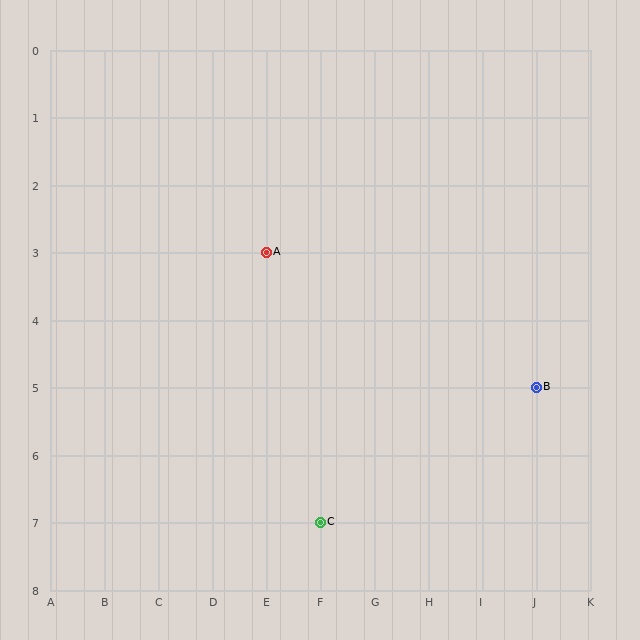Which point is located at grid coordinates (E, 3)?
Point A is at (E, 3).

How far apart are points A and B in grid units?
Points A and B are 5 columns and 2 rows apart (about 5.4 grid units diagonally).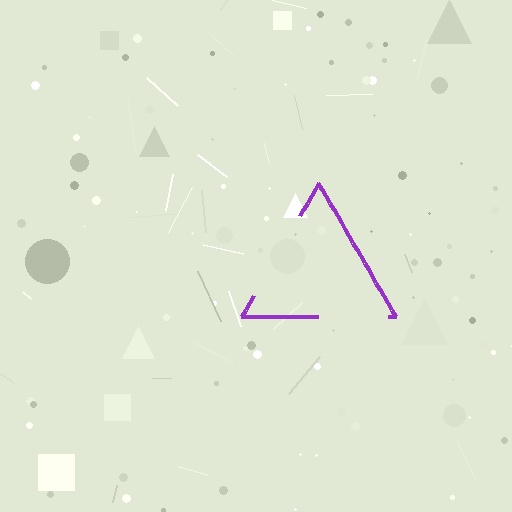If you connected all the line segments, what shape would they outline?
They would outline a triangle.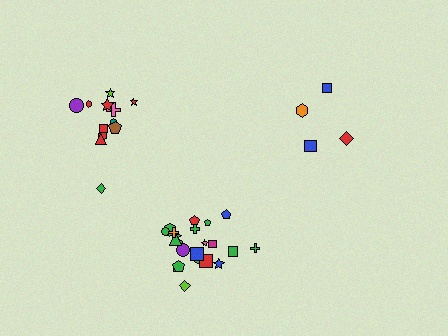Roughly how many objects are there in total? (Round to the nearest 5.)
Roughly 40 objects in total.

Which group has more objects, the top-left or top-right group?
The top-left group.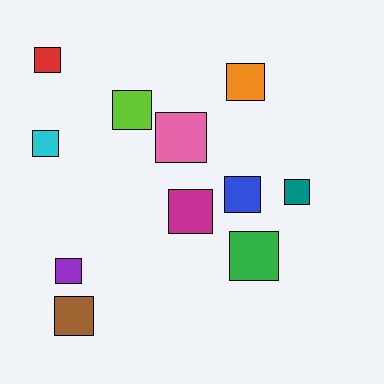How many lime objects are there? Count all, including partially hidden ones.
There is 1 lime object.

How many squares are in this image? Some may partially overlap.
There are 11 squares.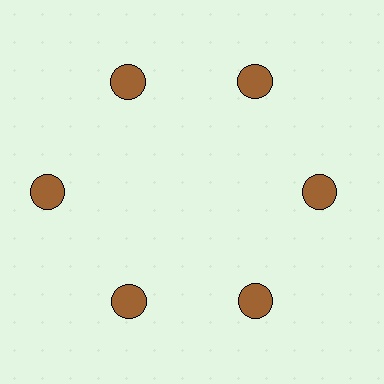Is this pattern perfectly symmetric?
No. The 6 brown circles are arranged in a ring, but one element near the 9 o'clock position is pushed outward from the center, breaking the 6-fold rotational symmetry.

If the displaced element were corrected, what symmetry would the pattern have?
It would have 6-fold rotational symmetry — the pattern would map onto itself every 60 degrees.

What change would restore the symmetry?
The symmetry would be restored by moving it inward, back onto the ring so that all 6 circles sit at equal angles and equal distance from the center.